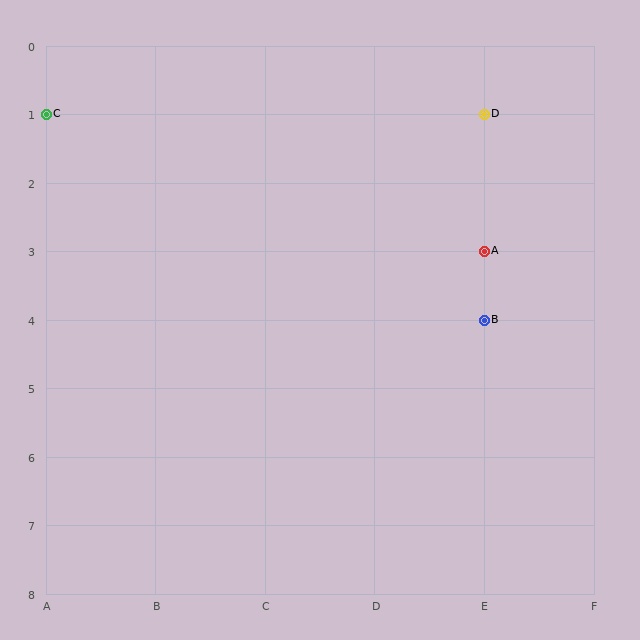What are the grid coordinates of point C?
Point C is at grid coordinates (A, 1).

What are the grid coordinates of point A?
Point A is at grid coordinates (E, 3).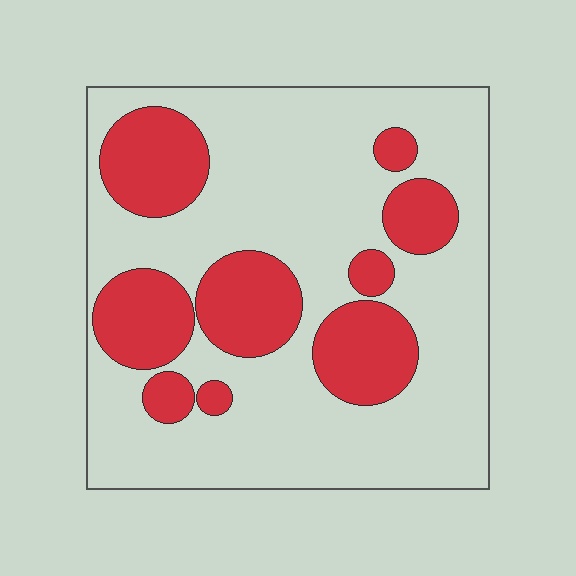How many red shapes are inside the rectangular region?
9.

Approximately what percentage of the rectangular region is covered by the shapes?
Approximately 30%.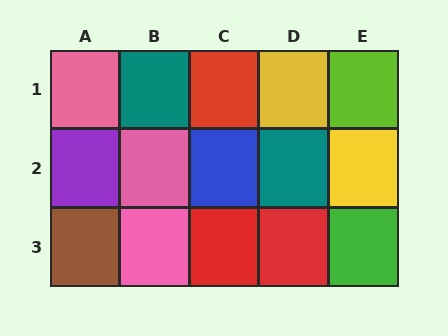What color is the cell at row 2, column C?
Blue.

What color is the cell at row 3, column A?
Brown.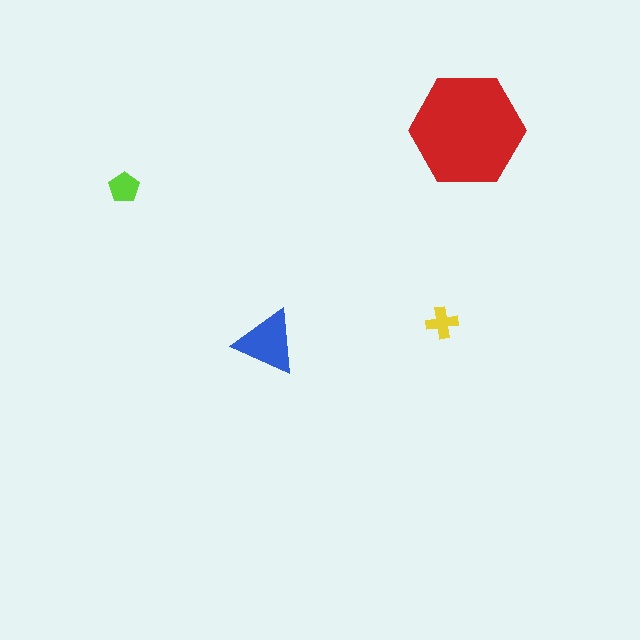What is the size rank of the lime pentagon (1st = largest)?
3rd.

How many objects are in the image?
There are 4 objects in the image.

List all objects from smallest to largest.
The yellow cross, the lime pentagon, the blue triangle, the red hexagon.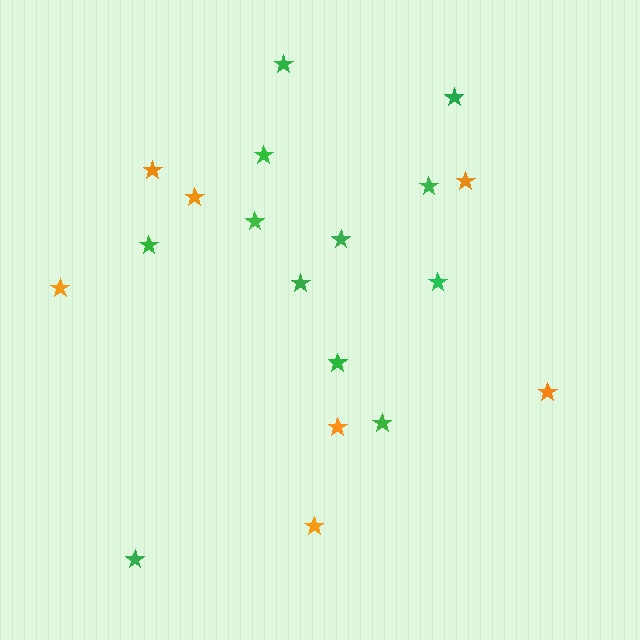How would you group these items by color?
There are 2 groups: one group of green stars (12) and one group of orange stars (7).